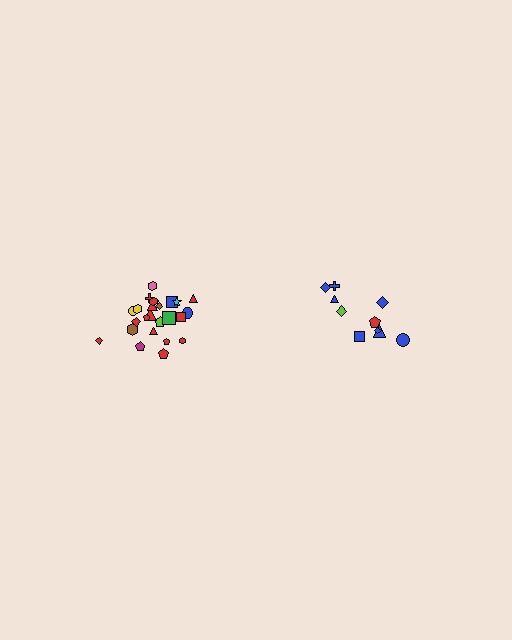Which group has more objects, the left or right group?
The left group.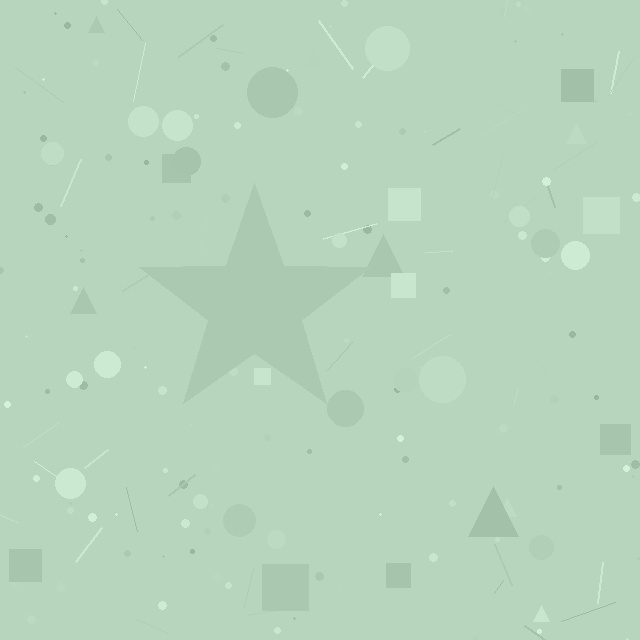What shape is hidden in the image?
A star is hidden in the image.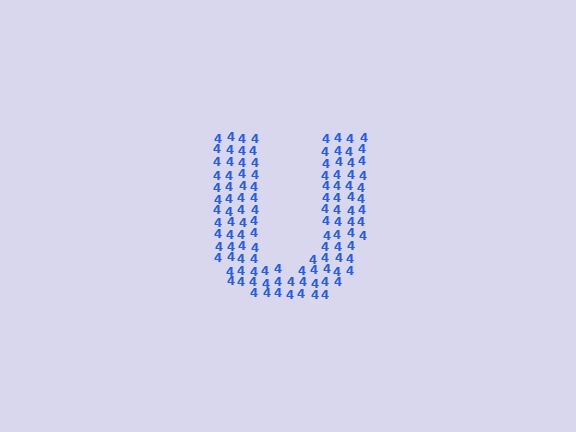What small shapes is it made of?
It is made of small digit 4's.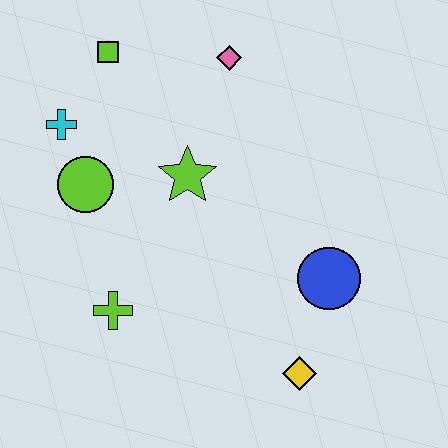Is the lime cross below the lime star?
Yes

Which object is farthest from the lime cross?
The pink diamond is farthest from the lime cross.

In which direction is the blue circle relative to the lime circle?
The blue circle is to the right of the lime circle.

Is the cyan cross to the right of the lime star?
No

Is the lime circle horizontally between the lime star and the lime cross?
No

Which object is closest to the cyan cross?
The lime circle is closest to the cyan cross.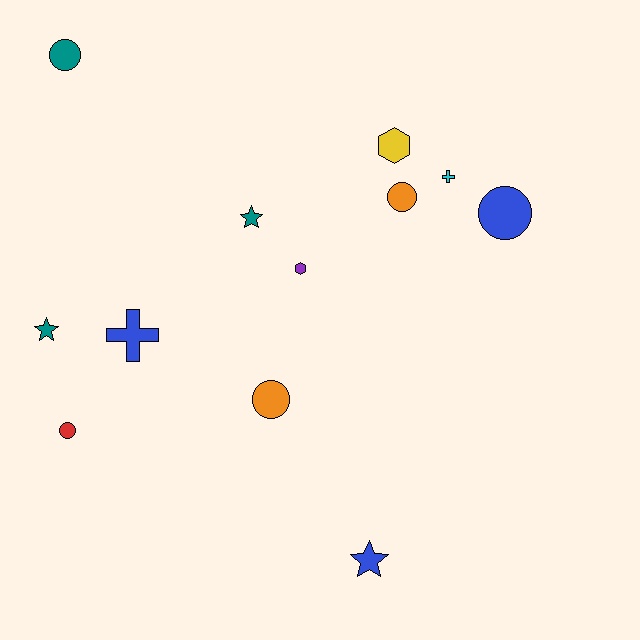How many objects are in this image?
There are 12 objects.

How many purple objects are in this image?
There is 1 purple object.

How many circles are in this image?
There are 5 circles.